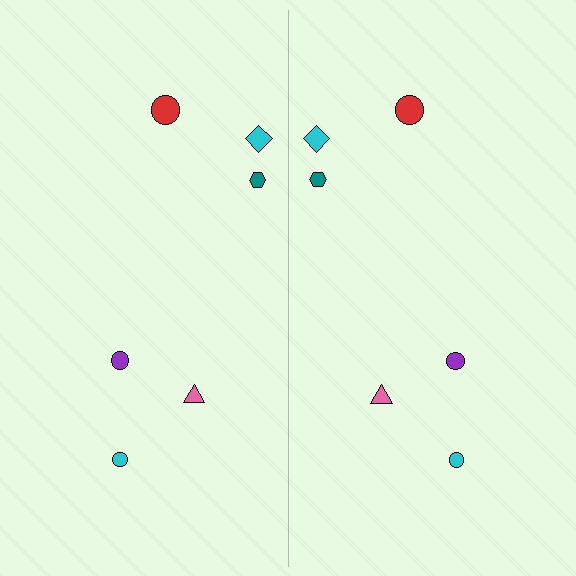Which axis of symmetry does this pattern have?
The pattern has a vertical axis of symmetry running through the center of the image.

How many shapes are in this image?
There are 12 shapes in this image.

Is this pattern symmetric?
Yes, this pattern has bilateral (reflection) symmetry.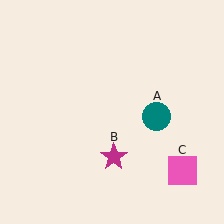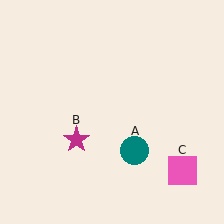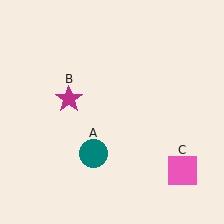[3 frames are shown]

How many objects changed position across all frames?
2 objects changed position: teal circle (object A), magenta star (object B).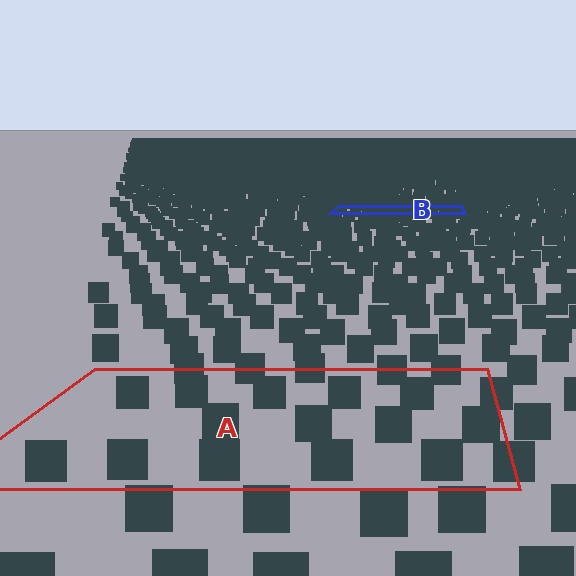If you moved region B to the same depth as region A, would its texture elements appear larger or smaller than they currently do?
They would appear larger. At a closer depth, the same texture elements are projected at a bigger on-screen size.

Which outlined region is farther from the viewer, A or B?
Region B is farther from the viewer — the texture elements inside it appear smaller and more densely packed.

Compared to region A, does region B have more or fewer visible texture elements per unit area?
Region B has more texture elements per unit area — they are packed more densely because it is farther away.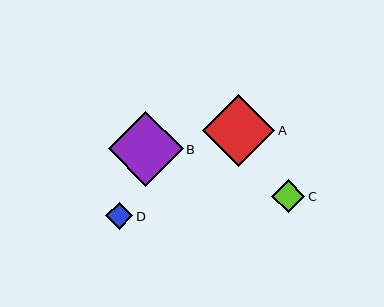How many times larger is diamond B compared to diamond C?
Diamond B is approximately 2.3 times the size of diamond C.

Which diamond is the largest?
Diamond B is the largest with a size of approximately 75 pixels.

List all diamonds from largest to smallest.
From largest to smallest: B, A, C, D.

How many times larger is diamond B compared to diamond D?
Diamond B is approximately 2.8 times the size of diamond D.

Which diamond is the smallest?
Diamond D is the smallest with a size of approximately 27 pixels.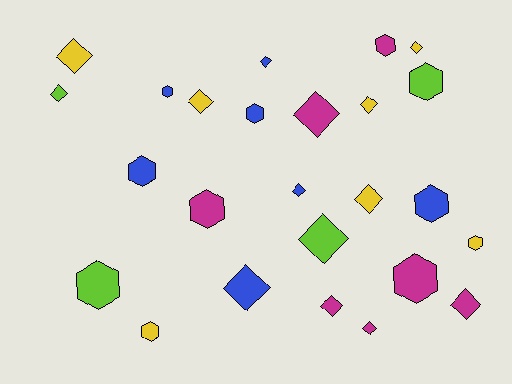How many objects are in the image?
There are 25 objects.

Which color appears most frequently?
Magenta, with 7 objects.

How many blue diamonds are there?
There are 3 blue diamonds.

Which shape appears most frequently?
Diamond, with 14 objects.